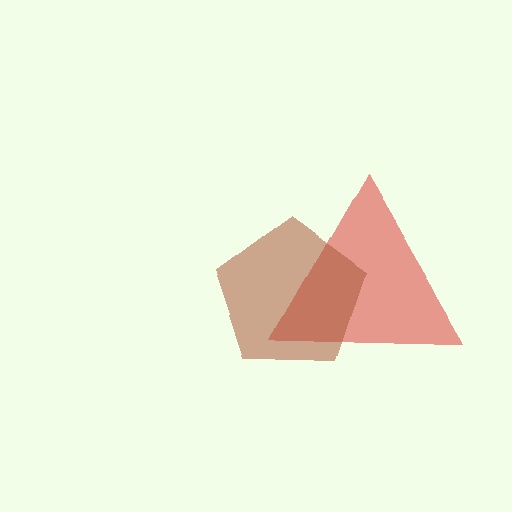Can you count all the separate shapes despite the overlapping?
Yes, there are 2 separate shapes.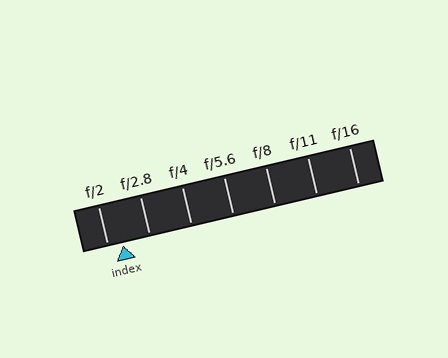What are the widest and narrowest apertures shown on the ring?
The widest aperture shown is f/2 and the narrowest is f/16.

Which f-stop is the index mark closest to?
The index mark is closest to f/2.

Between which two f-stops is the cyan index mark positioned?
The index mark is between f/2 and f/2.8.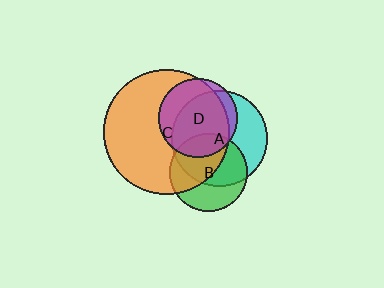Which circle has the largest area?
Circle C (orange).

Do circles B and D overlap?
Yes.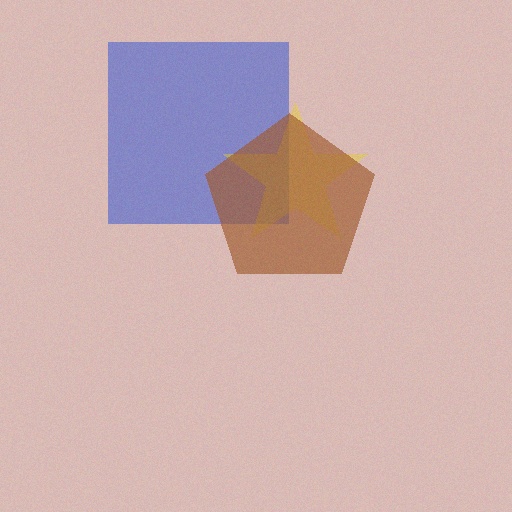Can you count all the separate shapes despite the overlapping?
Yes, there are 3 separate shapes.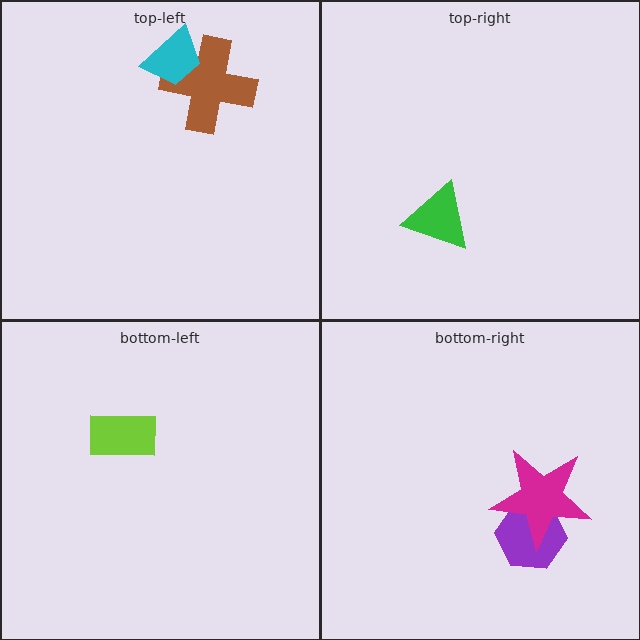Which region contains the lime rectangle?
The bottom-left region.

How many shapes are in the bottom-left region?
1.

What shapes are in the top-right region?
The green triangle.